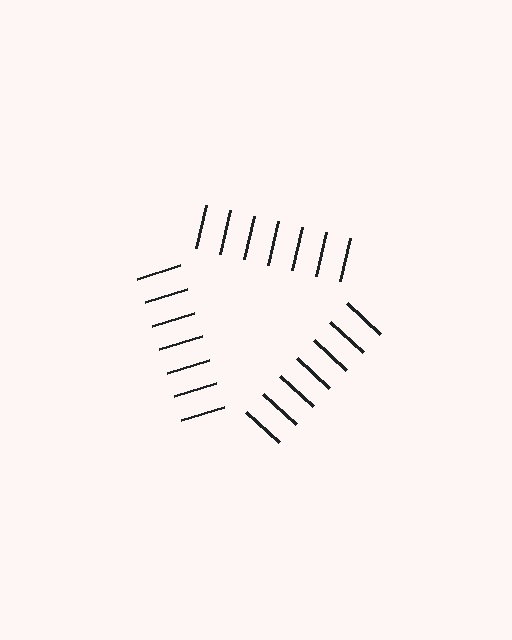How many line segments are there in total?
21 — 7 along each of the 3 edges.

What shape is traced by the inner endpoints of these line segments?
An illusory triangle — the line segments terminate on its edges but no continuous stroke is drawn.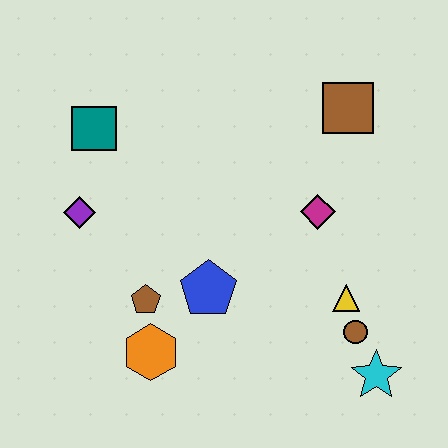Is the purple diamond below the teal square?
Yes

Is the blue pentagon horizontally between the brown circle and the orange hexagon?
Yes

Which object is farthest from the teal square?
The cyan star is farthest from the teal square.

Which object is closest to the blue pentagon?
The brown pentagon is closest to the blue pentagon.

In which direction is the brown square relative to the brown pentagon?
The brown square is to the right of the brown pentagon.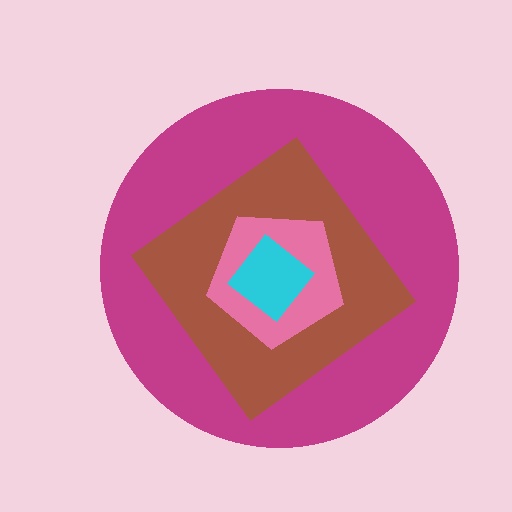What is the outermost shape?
The magenta circle.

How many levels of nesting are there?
4.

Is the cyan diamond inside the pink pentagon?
Yes.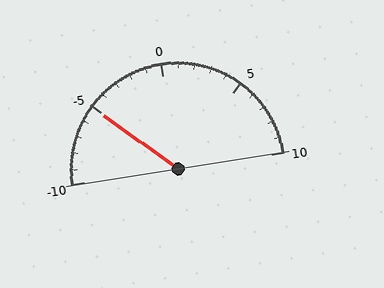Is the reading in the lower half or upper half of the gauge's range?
The reading is in the lower half of the range (-10 to 10).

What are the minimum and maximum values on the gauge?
The gauge ranges from -10 to 10.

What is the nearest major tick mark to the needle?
The nearest major tick mark is -5.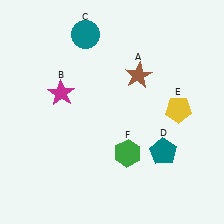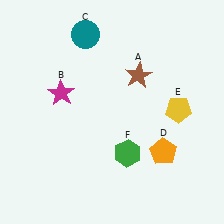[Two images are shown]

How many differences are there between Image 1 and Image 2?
There is 1 difference between the two images.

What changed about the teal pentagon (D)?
In Image 1, D is teal. In Image 2, it changed to orange.